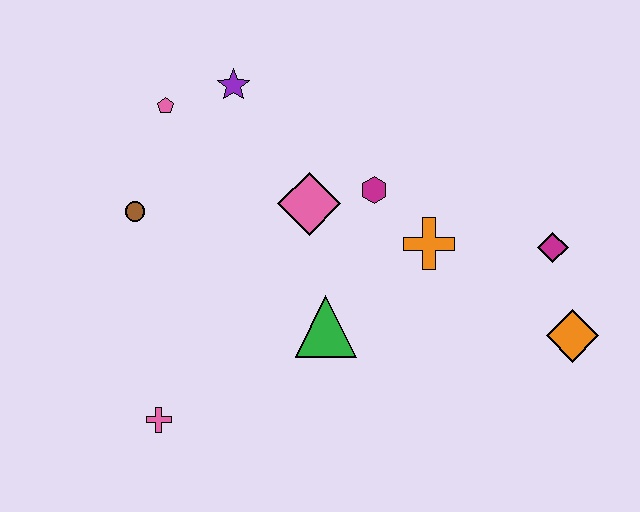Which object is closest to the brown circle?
The pink pentagon is closest to the brown circle.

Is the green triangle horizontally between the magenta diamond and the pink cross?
Yes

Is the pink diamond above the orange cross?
Yes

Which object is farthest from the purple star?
The orange diamond is farthest from the purple star.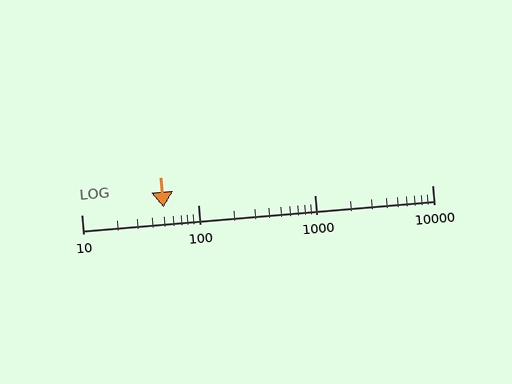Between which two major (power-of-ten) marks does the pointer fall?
The pointer is between 10 and 100.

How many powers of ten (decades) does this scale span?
The scale spans 3 decades, from 10 to 10000.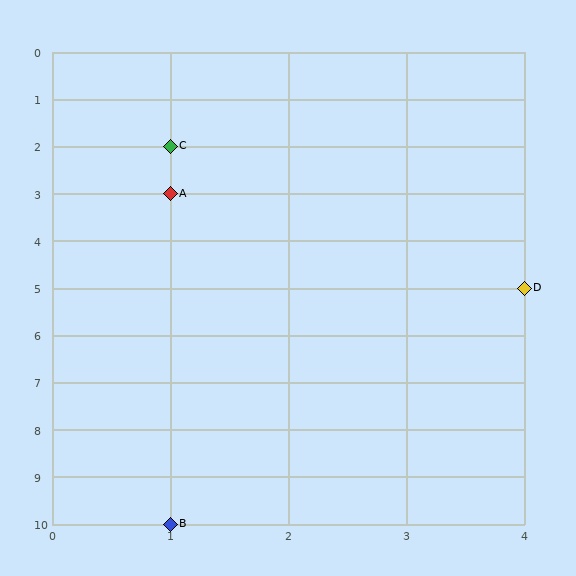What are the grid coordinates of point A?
Point A is at grid coordinates (1, 3).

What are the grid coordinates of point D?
Point D is at grid coordinates (4, 5).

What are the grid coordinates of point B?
Point B is at grid coordinates (1, 10).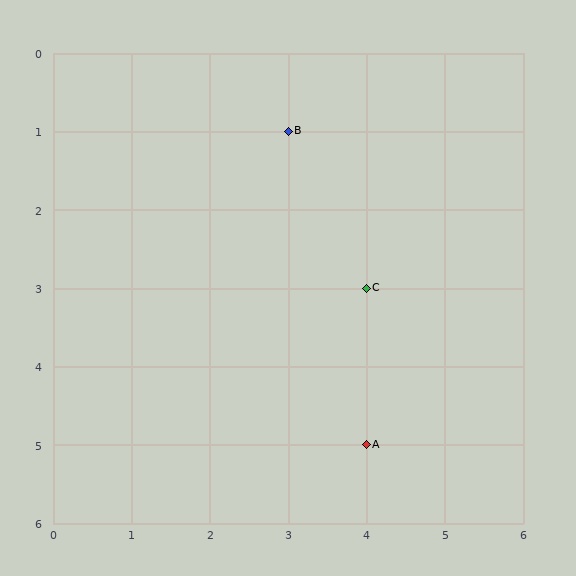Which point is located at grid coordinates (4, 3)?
Point C is at (4, 3).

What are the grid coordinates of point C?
Point C is at grid coordinates (4, 3).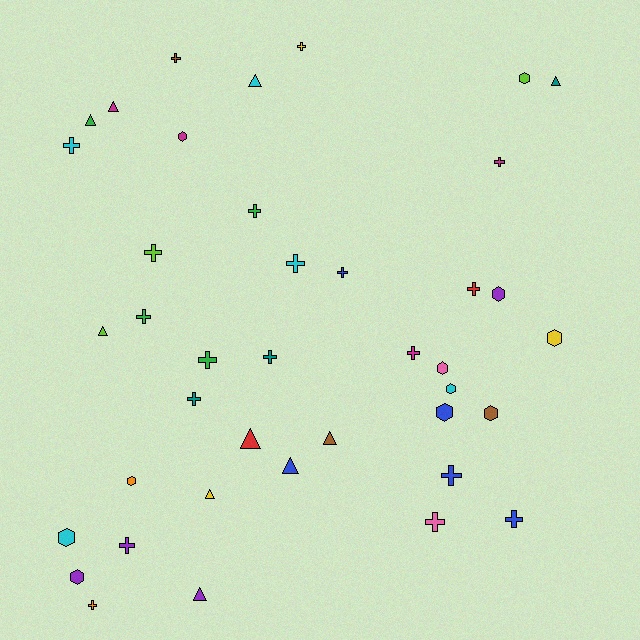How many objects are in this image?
There are 40 objects.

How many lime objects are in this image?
There are 3 lime objects.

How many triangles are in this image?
There are 10 triangles.